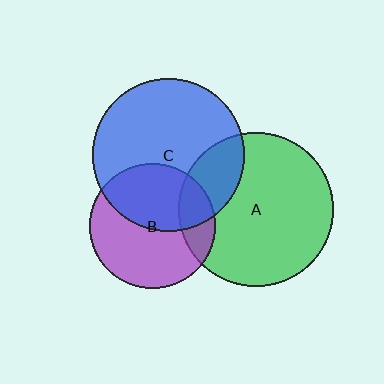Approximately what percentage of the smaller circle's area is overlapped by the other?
Approximately 20%.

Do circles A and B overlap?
Yes.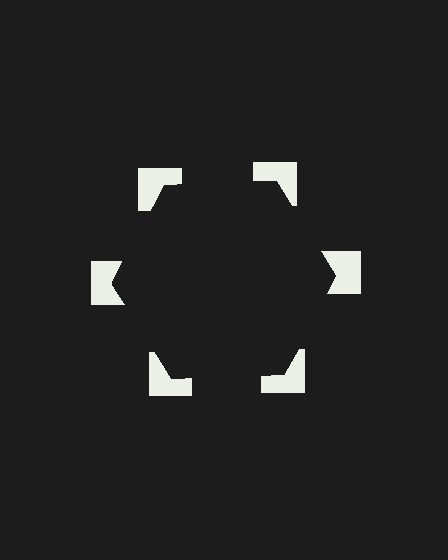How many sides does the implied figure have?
6 sides.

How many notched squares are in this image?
There are 6 — one at each vertex of the illusory hexagon.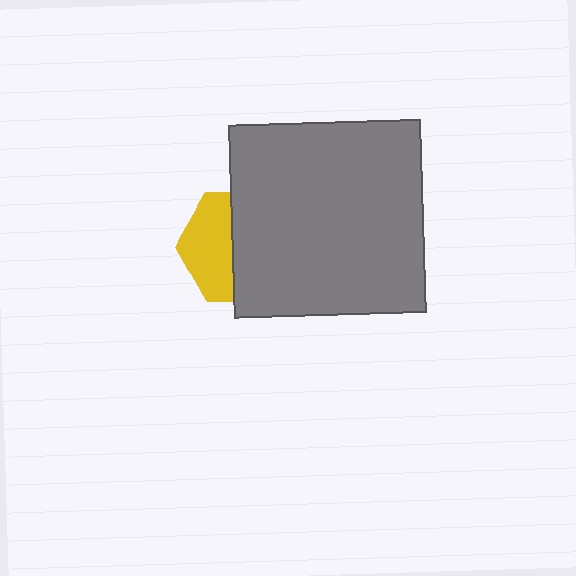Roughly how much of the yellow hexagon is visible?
A small part of it is visible (roughly 44%).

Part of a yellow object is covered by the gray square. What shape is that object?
It is a hexagon.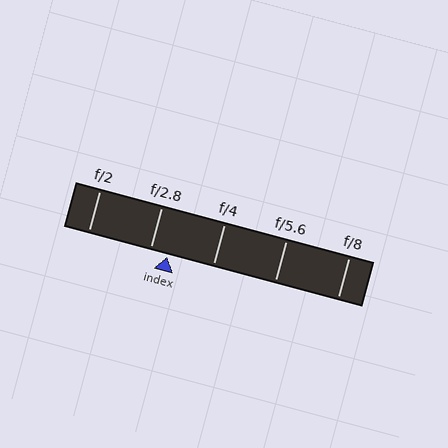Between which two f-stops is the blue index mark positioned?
The index mark is between f/2.8 and f/4.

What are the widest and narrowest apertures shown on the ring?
The widest aperture shown is f/2 and the narrowest is f/8.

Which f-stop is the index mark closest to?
The index mark is closest to f/2.8.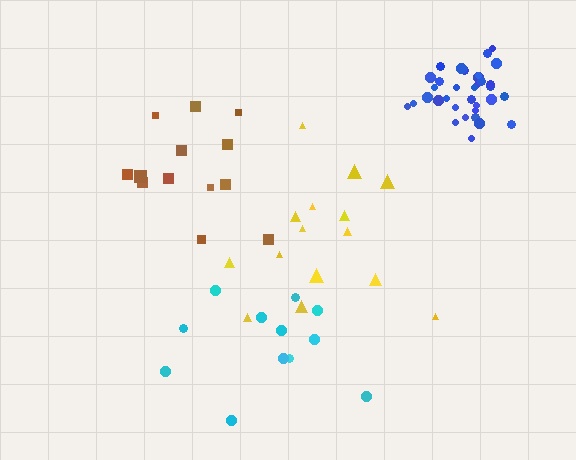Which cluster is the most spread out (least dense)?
Cyan.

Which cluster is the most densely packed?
Blue.